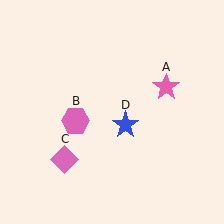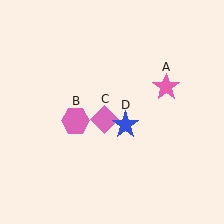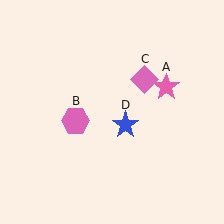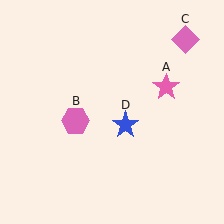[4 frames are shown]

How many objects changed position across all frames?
1 object changed position: pink diamond (object C).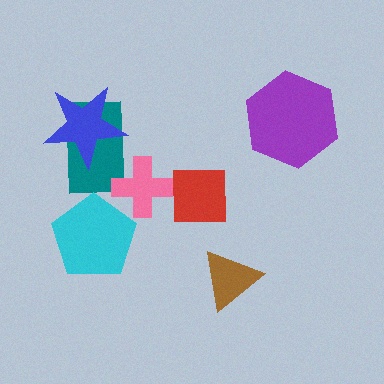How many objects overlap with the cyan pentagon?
0 objects overlap with the cyan pentagon.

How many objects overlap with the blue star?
1 object overlaps with the blue star.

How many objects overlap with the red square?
0 objects overlap with the red square.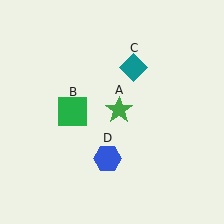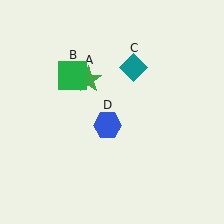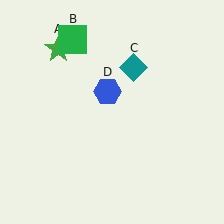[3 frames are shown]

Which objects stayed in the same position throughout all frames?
Teal diamond (object C) remained stationary.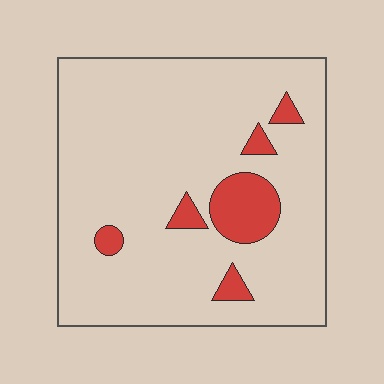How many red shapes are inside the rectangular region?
6.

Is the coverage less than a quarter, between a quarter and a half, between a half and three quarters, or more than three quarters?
Less than a quarter.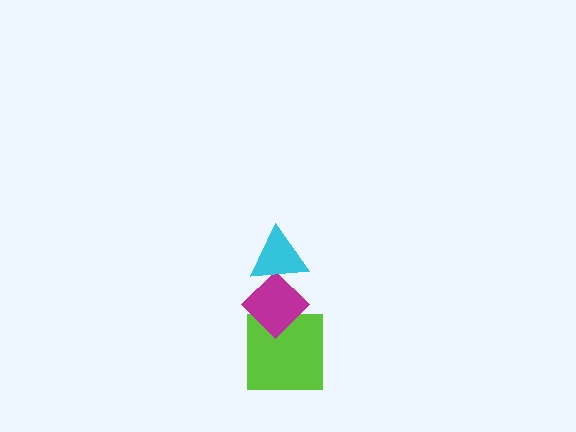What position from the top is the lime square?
The lime square is 3rd from the top.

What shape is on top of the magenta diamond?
The cyan triangle is on top of the magenta diamond.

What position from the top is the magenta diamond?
The magenta diamond is 2nd from the top.